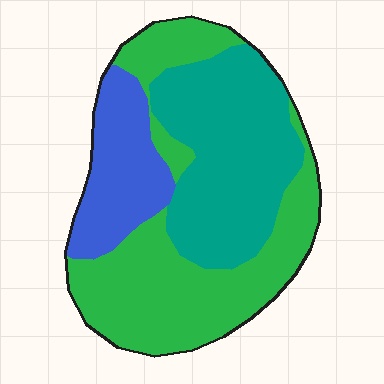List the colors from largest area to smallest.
From largest to smallest: green, teal, blue.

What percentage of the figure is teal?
Teal covers roughly 35% of the figure.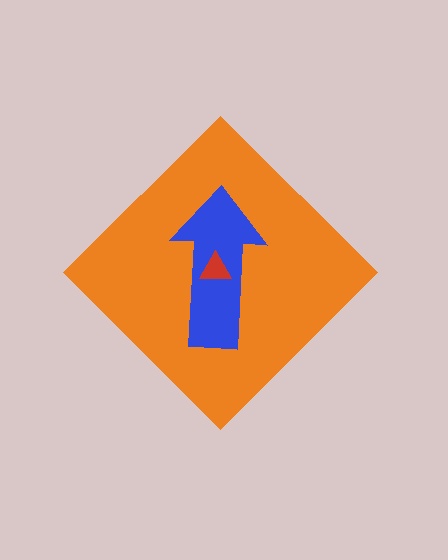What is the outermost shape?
The orange diamond.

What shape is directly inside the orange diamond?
The blue arrow.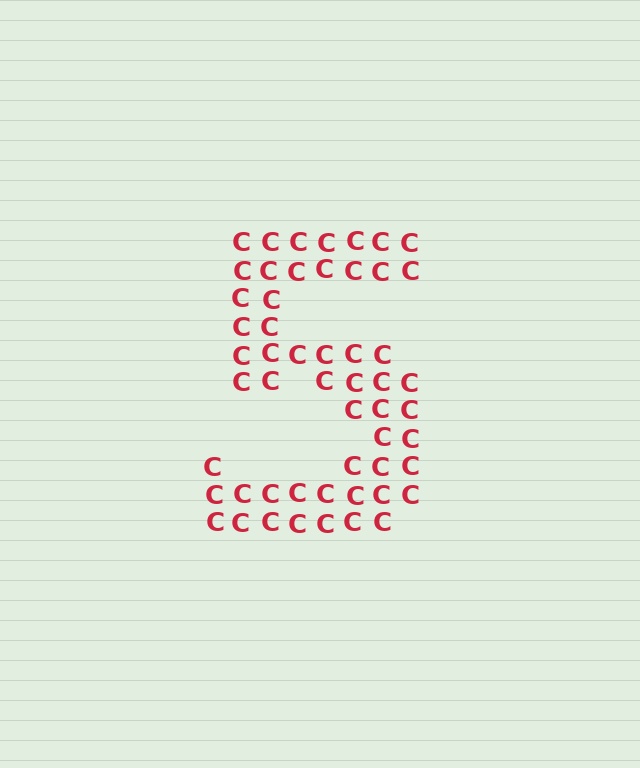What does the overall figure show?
The overall figure shows the digit 5.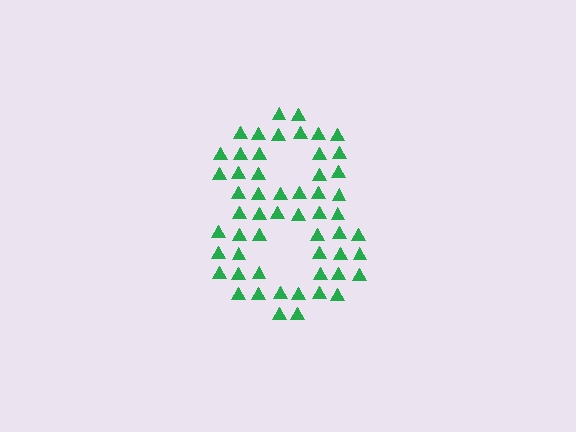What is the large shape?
The large shape is the digit 8.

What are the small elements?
The small elements are triangles.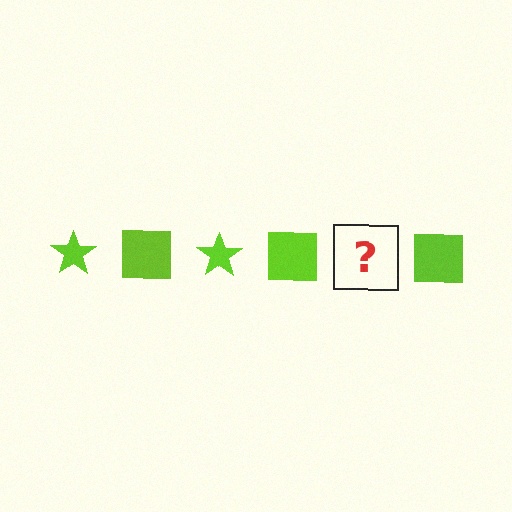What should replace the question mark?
The question mark should be replaced with a lime star.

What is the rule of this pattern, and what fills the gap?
The rule is that the pattern cycles through star, square shapes in lime. The gap should be filled with a lime star.